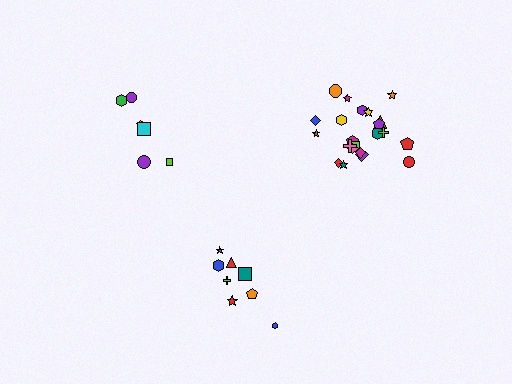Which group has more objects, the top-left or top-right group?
The top-right group.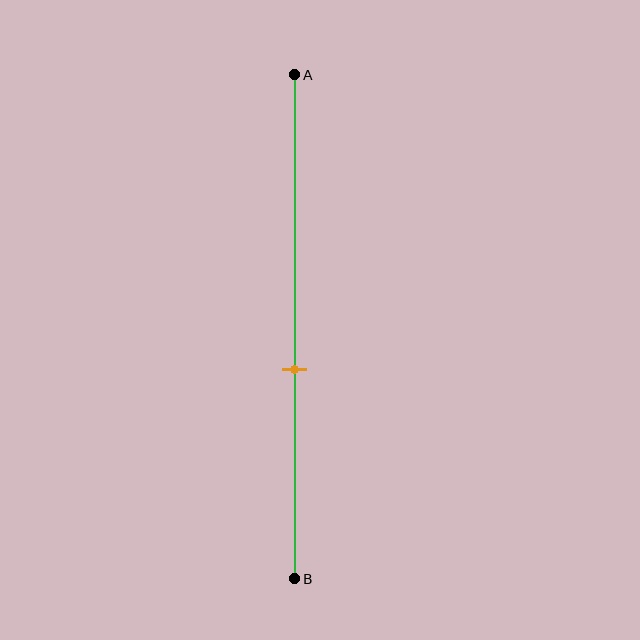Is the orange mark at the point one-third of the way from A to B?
No, the mark is at about 60% from A, not at the 33% one-third point.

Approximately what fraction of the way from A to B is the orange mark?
The orange mark is approximately 60% of the way from A to B.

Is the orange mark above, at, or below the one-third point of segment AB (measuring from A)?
The orange mark is below the one-third point of segment AB.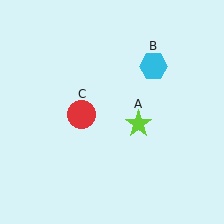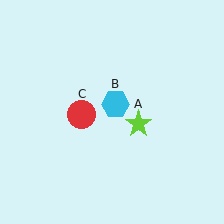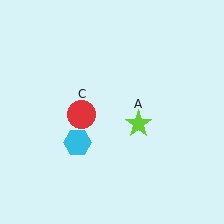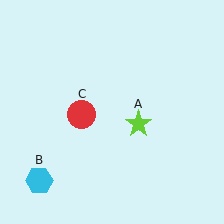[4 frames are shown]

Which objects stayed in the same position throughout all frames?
Lime star (object A) and red circle (object C) remained stationary.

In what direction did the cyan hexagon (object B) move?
The cyan hexagon (object B) moved down and to the left.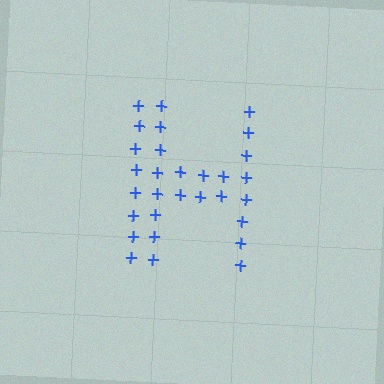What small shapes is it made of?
It is made of small plus signs.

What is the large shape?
The large shape is the letter H.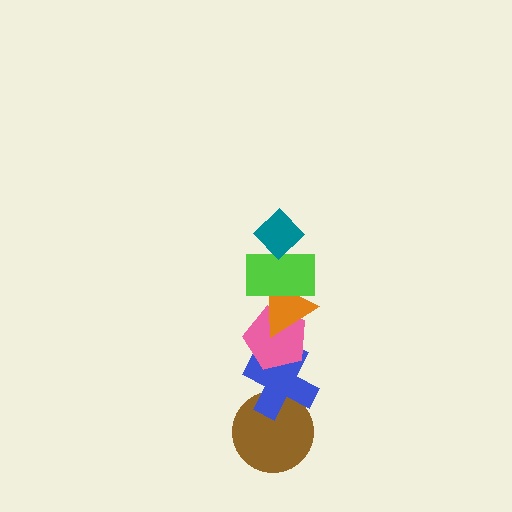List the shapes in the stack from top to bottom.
From top to bottom: the teal diamond, the lime rectangle, the orange triangle, the pink pentagon, the blue cross, the brown circle.